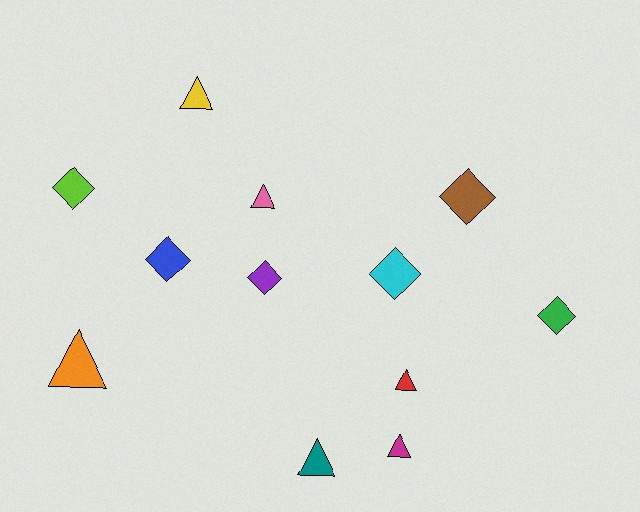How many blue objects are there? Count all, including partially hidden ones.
There is 1 blue object.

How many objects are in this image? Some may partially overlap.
There are 12 objects.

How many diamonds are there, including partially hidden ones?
There are 6 diamonds.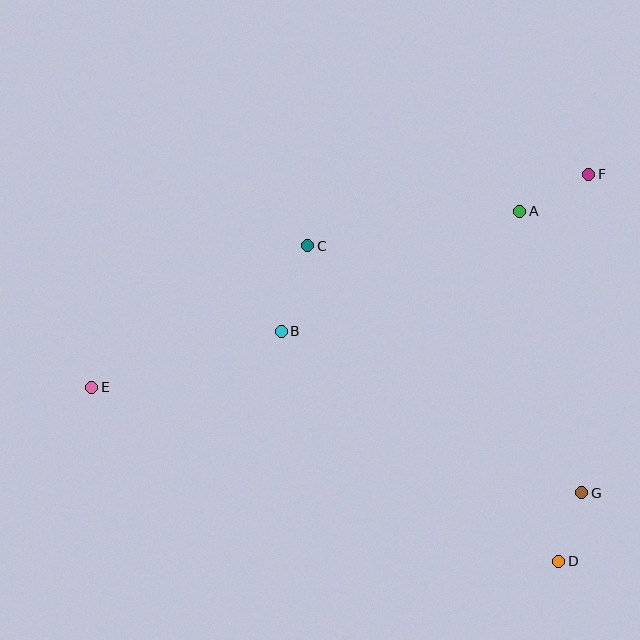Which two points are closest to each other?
Points D and G are closest to each other.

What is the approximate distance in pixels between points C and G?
The distance between C and G is approximately 369 pixels.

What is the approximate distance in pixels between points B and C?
The distance between B and C is approximately 90 pixels.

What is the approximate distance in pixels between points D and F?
The distance between D and F is approximately 388 pixels.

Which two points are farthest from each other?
Points E and F are farthest from each other.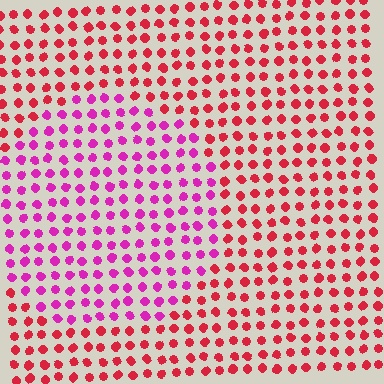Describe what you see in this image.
The image is filled with small red elements in a uniform arrangement. A circle-shaped region is visible where the elements are tinted to a slightly different hue, forming a subtle color boundary.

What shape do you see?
I see a circle.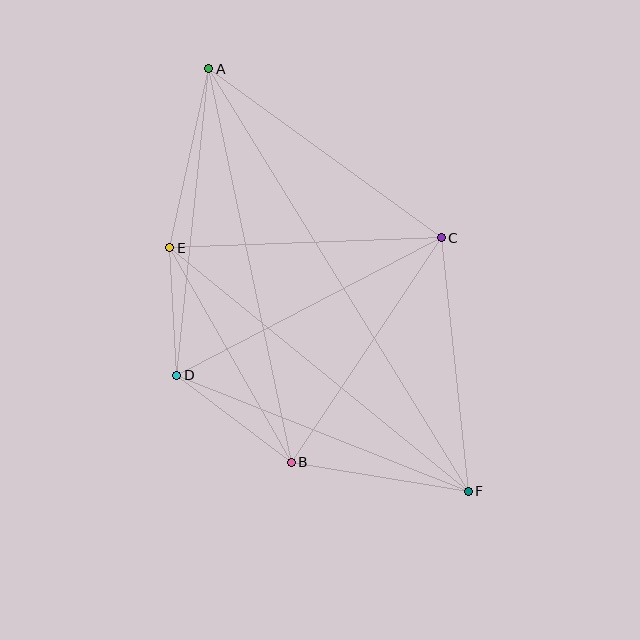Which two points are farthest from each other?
Points A and F are farthest from each other.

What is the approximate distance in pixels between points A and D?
The distance between A and D is approximately 308 pixels.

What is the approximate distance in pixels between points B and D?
The distance between B and D is approximately 144 pixels.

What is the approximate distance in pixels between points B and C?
The distance between B and C is approximately 270 pixels.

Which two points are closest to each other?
Points D and E are closest to each other.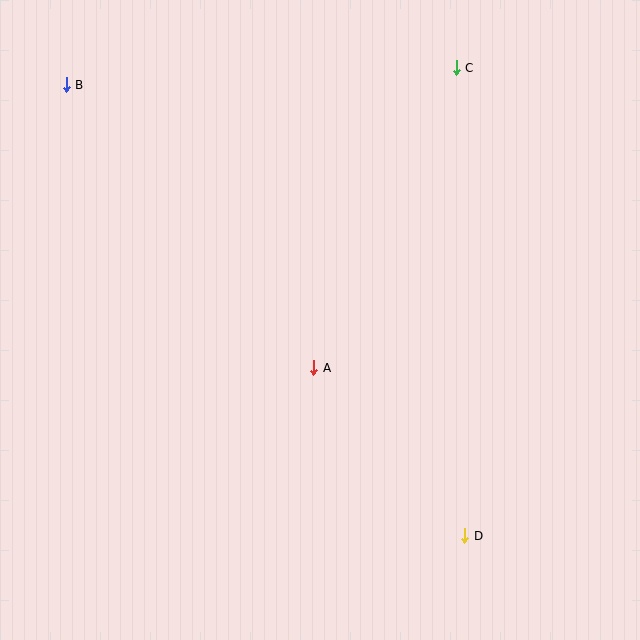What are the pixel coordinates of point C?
Point C is at (456, 68).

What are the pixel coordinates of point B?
Point B is at (66, 85).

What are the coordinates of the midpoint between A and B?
The midpoint between A and B is at (190, 226).